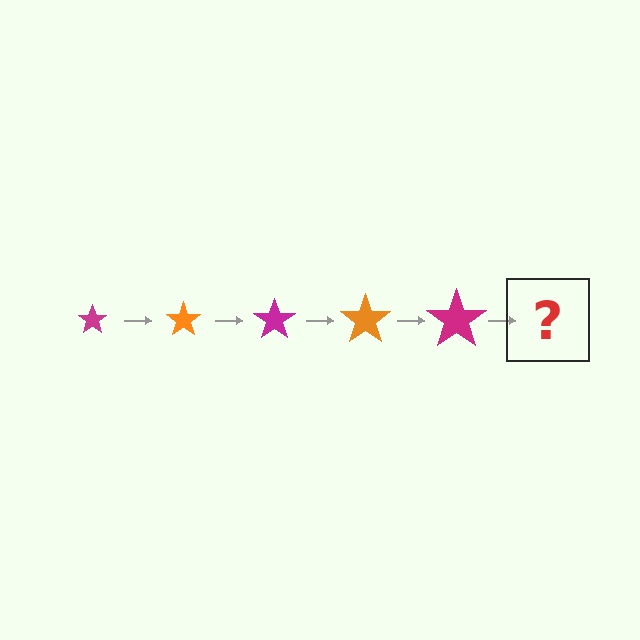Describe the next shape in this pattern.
It should be an orange star, larger than the previous one.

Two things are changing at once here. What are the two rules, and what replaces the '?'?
The two rules are that the star grows larger each step and the color cycles through magenta and orange. The '?' should be an orange star, larger than the previous one.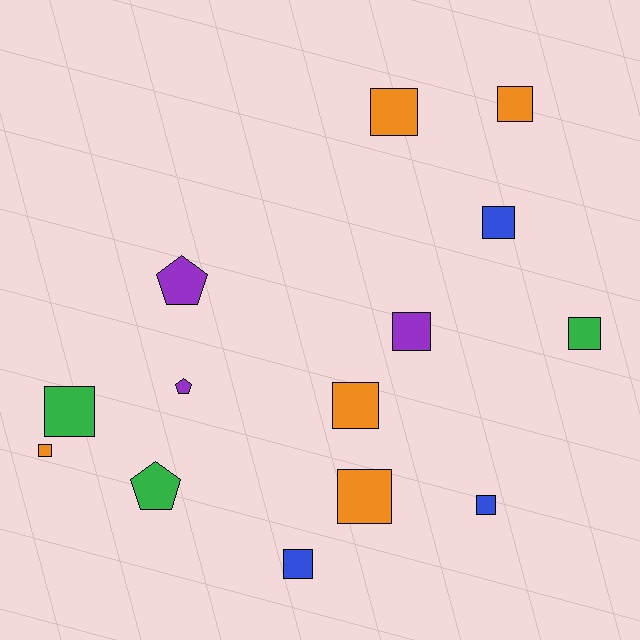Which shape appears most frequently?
Square, with 11 objects.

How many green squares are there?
There are 2 green squares.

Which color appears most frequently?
Orange, with 5 objects.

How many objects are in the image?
There are 14 objects.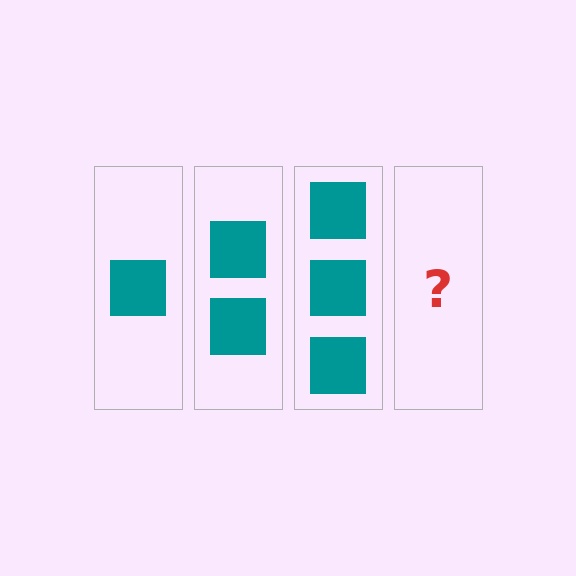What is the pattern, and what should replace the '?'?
The pattern is that each step adds one more square. The '?' should be 4 squares.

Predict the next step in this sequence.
The next step is 4 squares.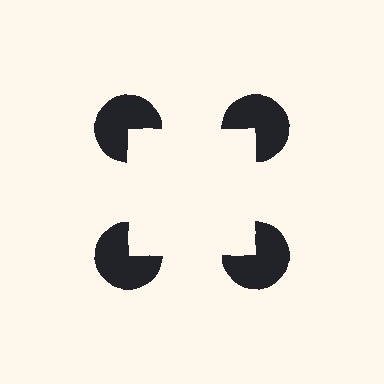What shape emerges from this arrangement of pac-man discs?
An illusory square — its edges are inferred from the aligned wedge cuts in the pac-man discs, not physically drawn.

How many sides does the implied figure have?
4 sides.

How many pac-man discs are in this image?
There are 4 — one at each vertex of the illusory square.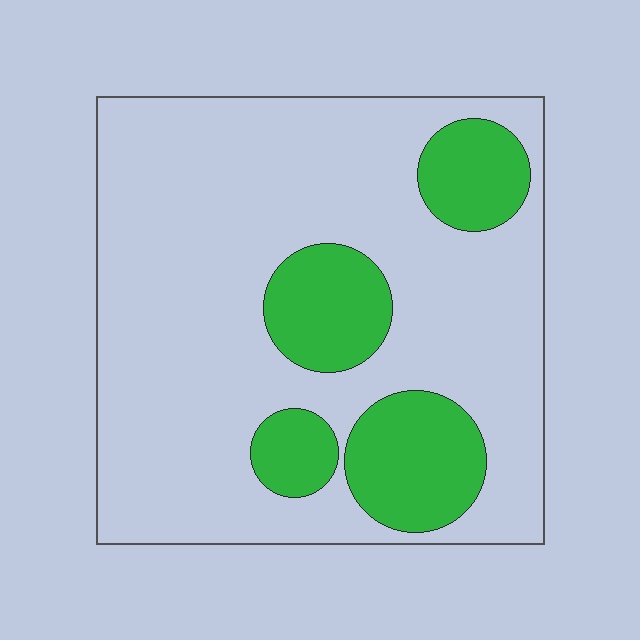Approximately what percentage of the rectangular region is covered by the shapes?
Approximately 25%.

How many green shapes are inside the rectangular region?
4.